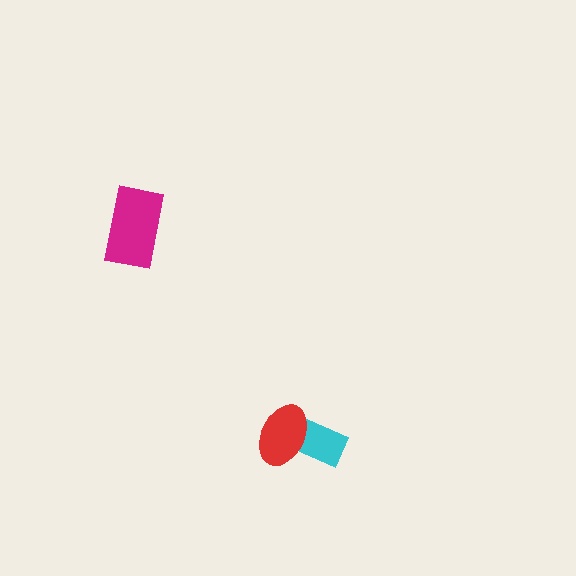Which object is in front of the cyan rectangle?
The red ellipse is in front of the cyan rectangle.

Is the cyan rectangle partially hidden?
Yes, it is partially covered by another shape.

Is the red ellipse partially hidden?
No, no other shape covers it.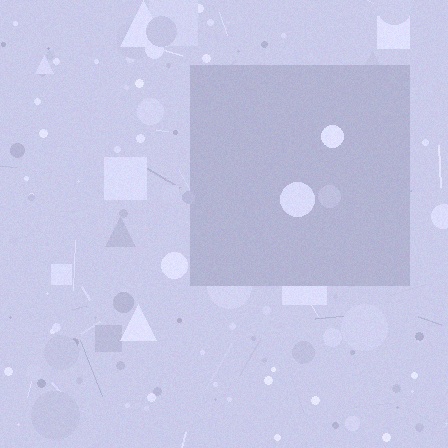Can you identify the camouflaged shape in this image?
The camouflaged shape is a square.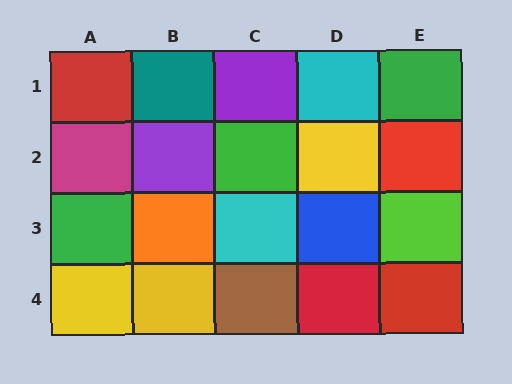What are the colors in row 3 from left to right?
Green, orange, cyan, blue, lime.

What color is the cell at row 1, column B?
Teal.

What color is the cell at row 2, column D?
Yellow.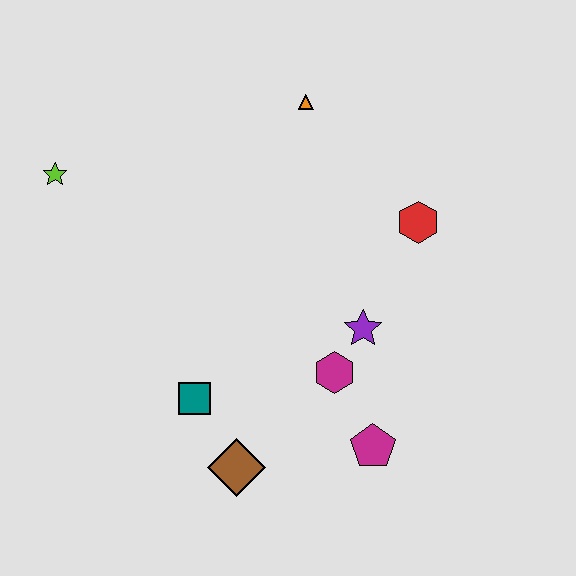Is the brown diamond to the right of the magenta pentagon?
No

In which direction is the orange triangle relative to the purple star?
The orange triangle is above the purple star.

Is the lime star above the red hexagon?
Yes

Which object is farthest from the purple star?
The lime star is farthest from the purple star.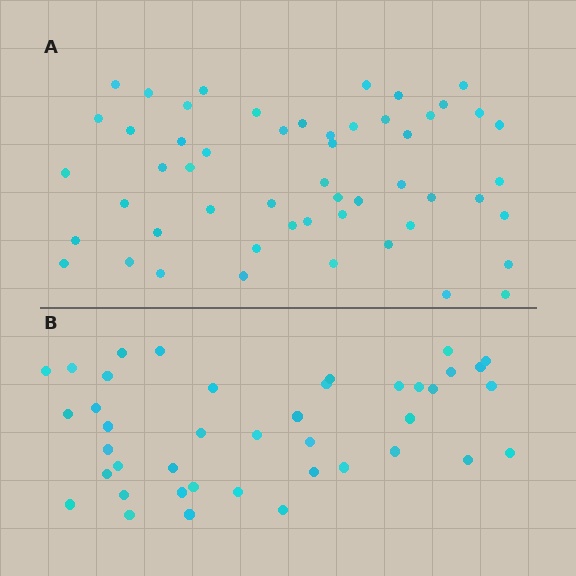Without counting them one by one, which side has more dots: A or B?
Region A (the top region) has more dots.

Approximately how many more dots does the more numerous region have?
Region A has roughly 12 or so more dots than region B.